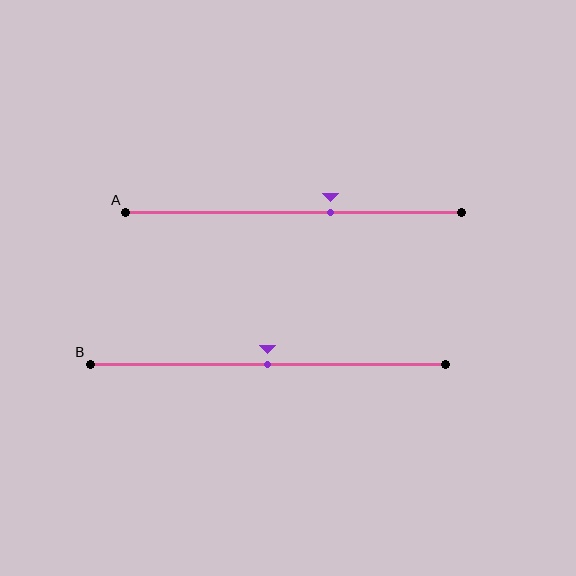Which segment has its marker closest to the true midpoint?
Segment B has its marker closest to the true midpoint.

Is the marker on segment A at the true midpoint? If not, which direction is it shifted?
No, the marker on segment A is shifted to the right by about 11% of the segment length.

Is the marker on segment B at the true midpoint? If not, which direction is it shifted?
Yes, the marker on segment B is at the true midpoint.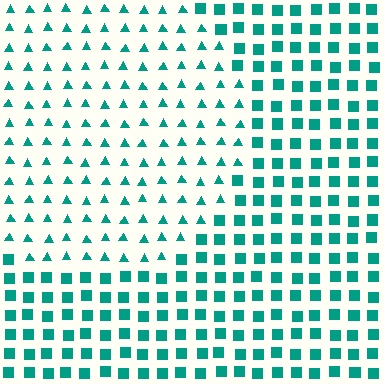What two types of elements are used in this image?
The image uses triangles inside the circle region and squares outside it.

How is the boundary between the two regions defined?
The boundary is defined by a change in element shape: triangles inside vs. squares outside. All elements share the same color and spacing.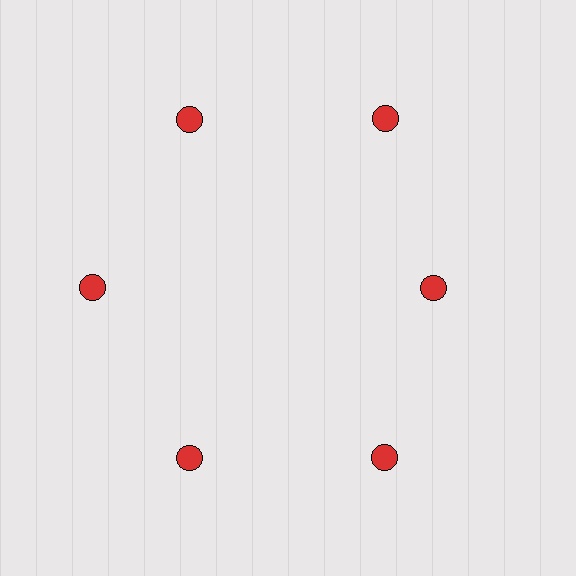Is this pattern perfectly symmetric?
No. The 6 red circles are arranged in a ring, but one element near the 3 o'clock position is pulled inward toward the center, breaking the 6-fold rotational symmetry.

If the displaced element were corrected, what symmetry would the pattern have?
It would have 6-fold rotational symmetry — the pattern would map onto itself every 60 degrees.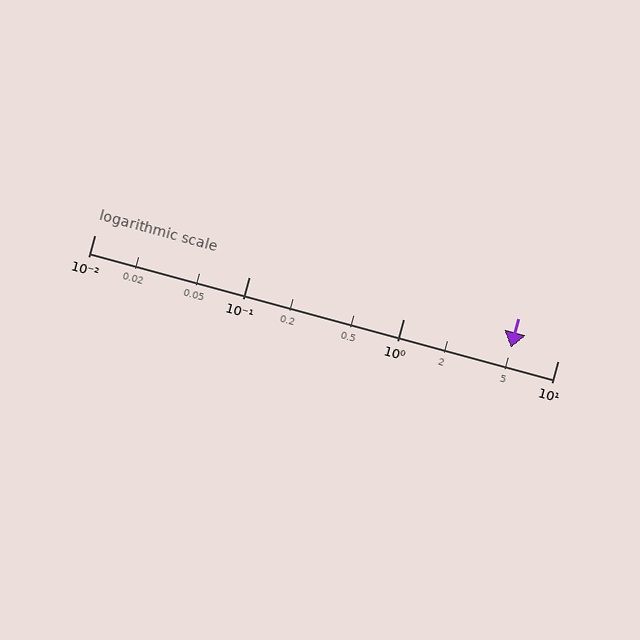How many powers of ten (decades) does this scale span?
The scale spans 3 decades, from 0.01 to 10.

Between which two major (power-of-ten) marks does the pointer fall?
The pointer is between 1 and 10.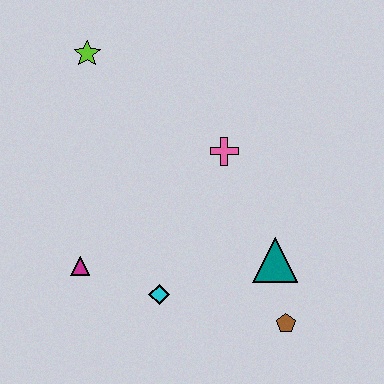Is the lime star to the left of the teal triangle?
Yes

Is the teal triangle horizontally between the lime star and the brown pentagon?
Yes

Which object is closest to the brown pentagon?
The teal triangle is closest to the brown pentagon.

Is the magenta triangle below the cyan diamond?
No